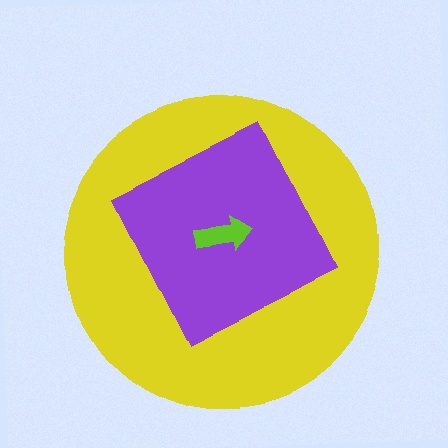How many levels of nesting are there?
3.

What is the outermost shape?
The yellow circle.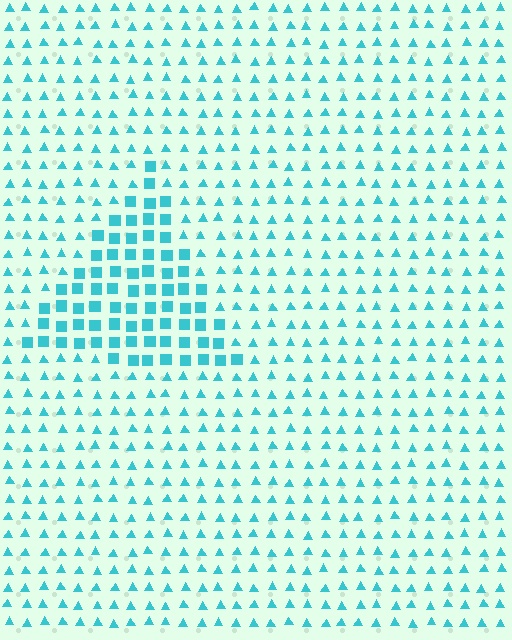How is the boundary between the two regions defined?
The boundary is defined by a change in element shape: squares inside vs. triangles outside. All elements share the same color and spacing.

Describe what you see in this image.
The image is filled with small cyan elements arranged in a uniform grid. A triangle-shaped region contains squares, while the surrounding area contains triangles. The boundary is defined purely by the change in element shape.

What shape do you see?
I see a triangle.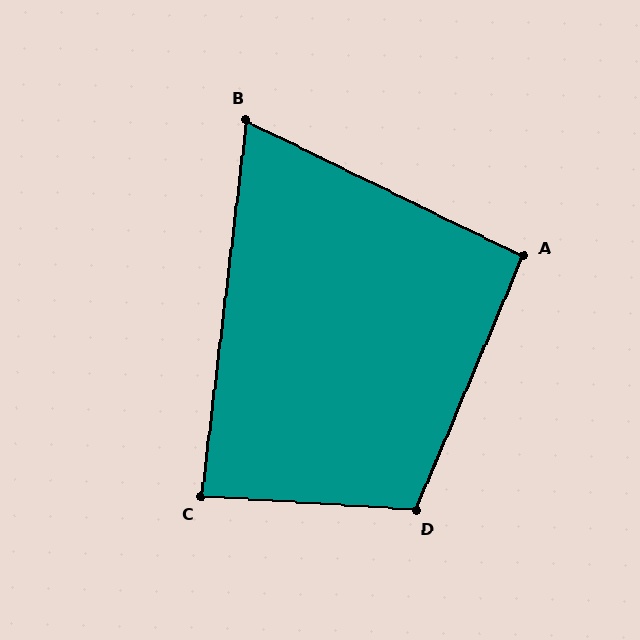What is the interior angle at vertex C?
Approximately 87 degrees (approximately right).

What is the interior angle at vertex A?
Approximately 93 degrees (approximately right).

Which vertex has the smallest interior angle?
B, at approximately 71 degrees.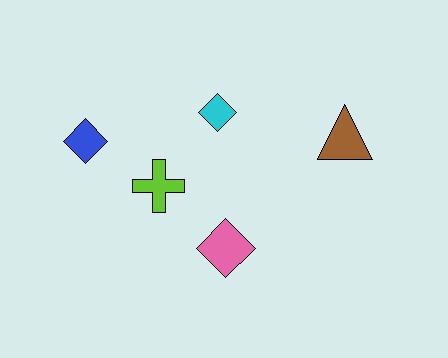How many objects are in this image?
There are 5 objects.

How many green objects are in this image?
There are no green objects.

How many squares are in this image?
There are no squares.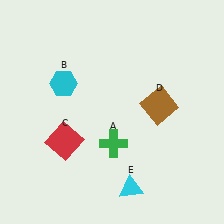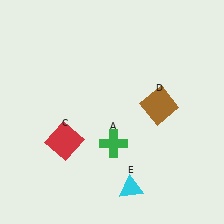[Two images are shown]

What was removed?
The cyan hexagon (B) was removed in Image 2.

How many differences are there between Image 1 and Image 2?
There is 1 difference between the two images.